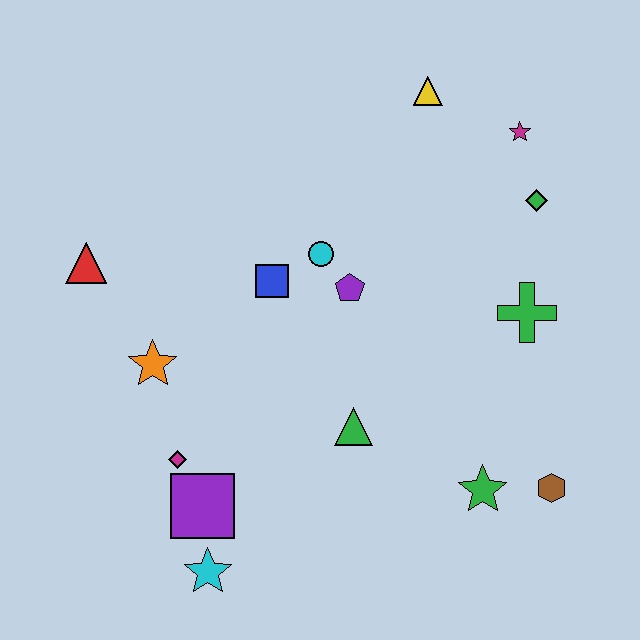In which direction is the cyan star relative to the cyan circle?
The cyan star is below the cyan circle.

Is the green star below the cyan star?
No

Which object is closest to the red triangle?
The orange star is closest to the red triangle.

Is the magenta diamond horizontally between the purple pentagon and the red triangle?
Yes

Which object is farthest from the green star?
The red triangle is farthest from the green star.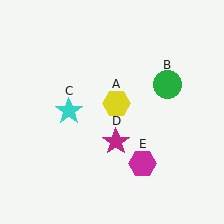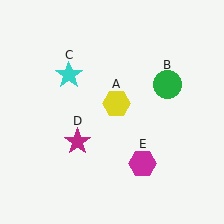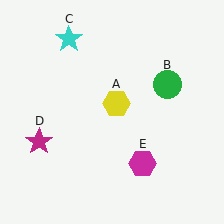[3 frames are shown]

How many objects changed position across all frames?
2 objects changed position: cyan star (object C), magenta star (object D).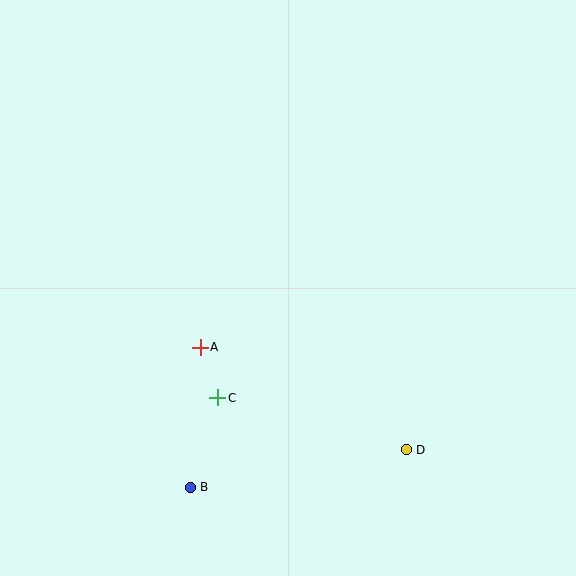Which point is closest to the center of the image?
Point A at (200, 347) is closest to the center.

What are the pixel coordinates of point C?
Point C is at (218, 398).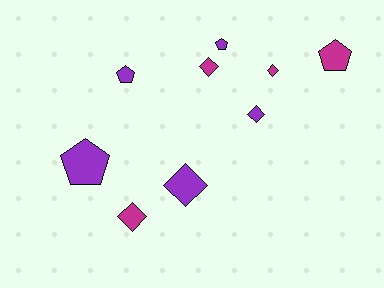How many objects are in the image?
There are 9 objects.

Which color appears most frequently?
Purple, with 5 objects.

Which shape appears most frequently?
Diamond, with 5 objects.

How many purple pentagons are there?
There are 3 purple pentagons.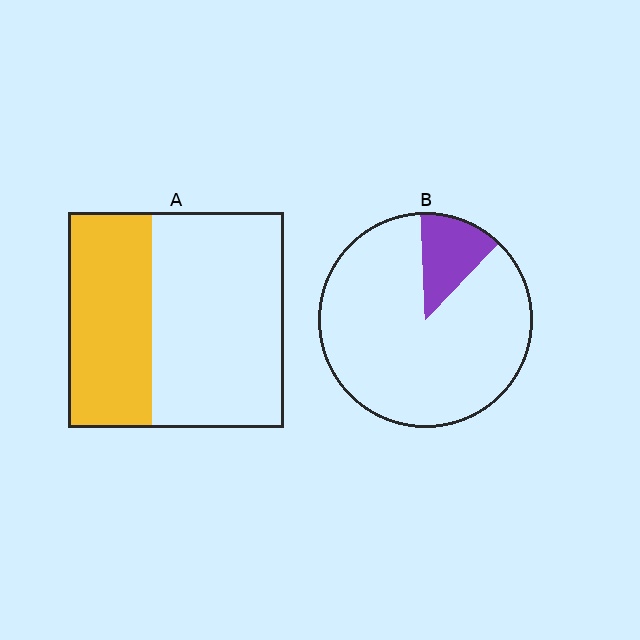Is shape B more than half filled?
No.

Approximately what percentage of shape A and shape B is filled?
A is approximately 40% and B is approximately 15%.